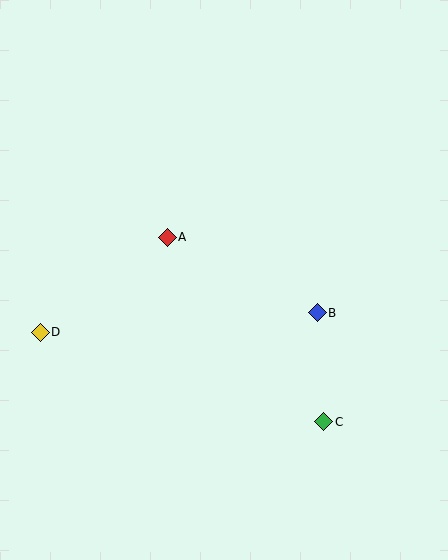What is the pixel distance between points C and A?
The distance between C and A is 242 pixels.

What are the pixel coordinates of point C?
Point C is at (324, 422).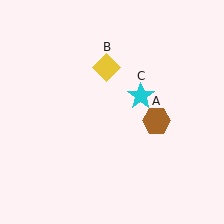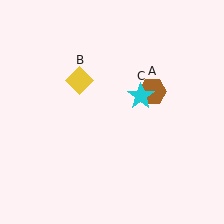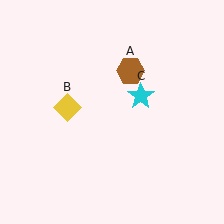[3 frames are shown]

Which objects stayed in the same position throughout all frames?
Cyan star (object C) remained stationary.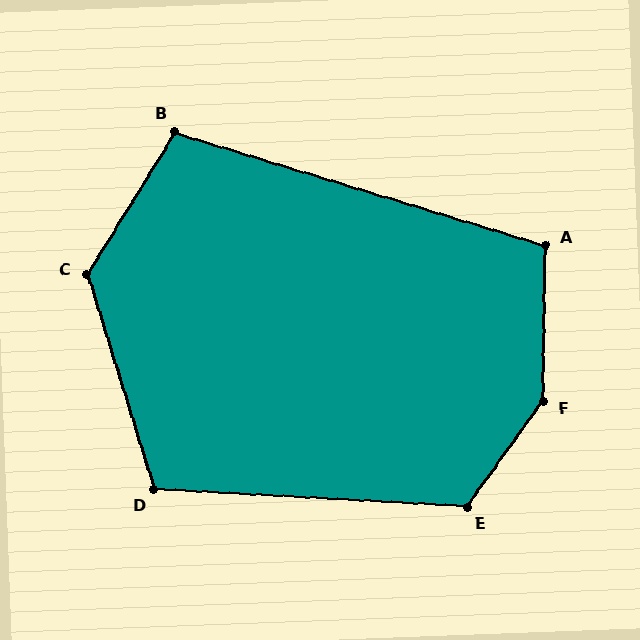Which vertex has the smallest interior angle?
B, at approximately 105 degrees.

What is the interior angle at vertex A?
Approximately 106 degrees (obtuse).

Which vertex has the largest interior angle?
F, at approximately 145 degrees.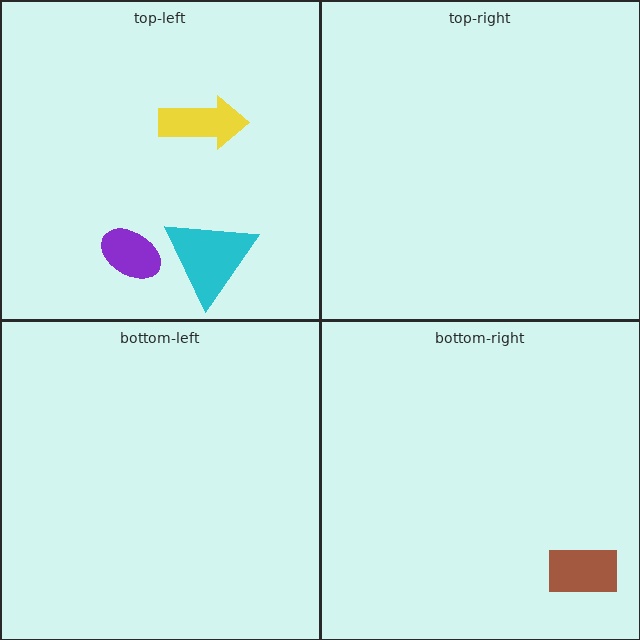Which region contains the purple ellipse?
The top-left region.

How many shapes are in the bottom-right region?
1.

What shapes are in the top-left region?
The cyan triangle, the purple ellipse, the yellow arrow.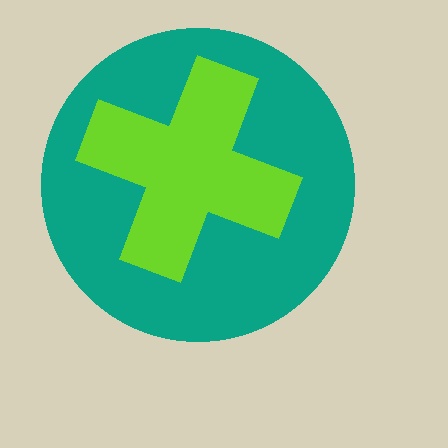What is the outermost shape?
The teal circle.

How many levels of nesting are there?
2.